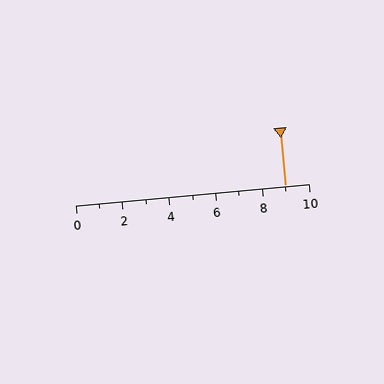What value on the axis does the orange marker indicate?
The marker indicates approximately 9.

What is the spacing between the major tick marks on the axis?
The major ticks are spaced 2 apart.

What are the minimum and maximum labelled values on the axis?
The axis runs from 0 to 10.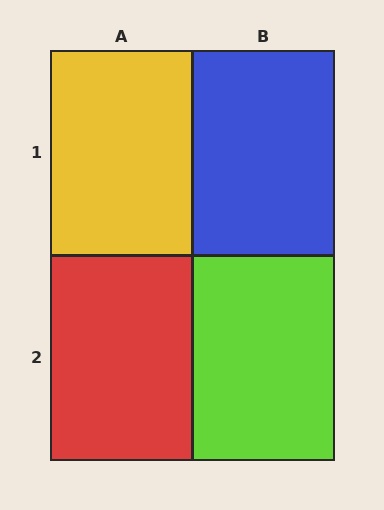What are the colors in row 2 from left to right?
Red, lime.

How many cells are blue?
1 cell is blue.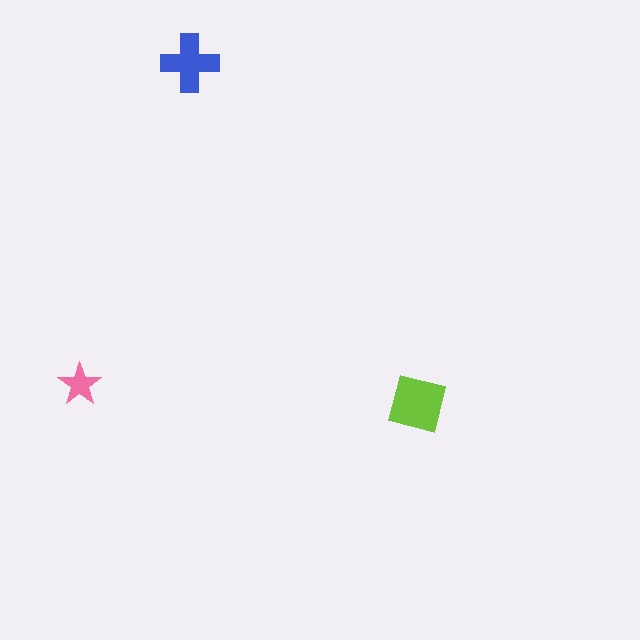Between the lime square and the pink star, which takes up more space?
The lime square.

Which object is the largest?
The lime square.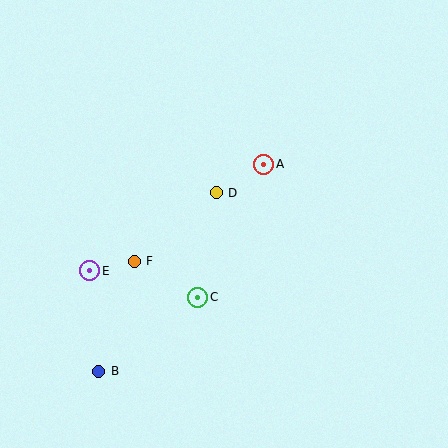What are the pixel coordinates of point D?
Point D is at (216, 193).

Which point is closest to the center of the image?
Point D at (216, 193) is closest to the center.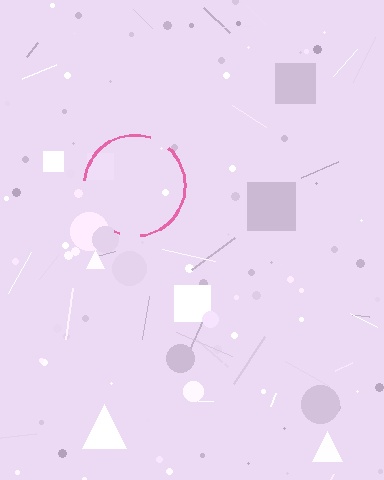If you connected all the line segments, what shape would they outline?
They would outline a circle.